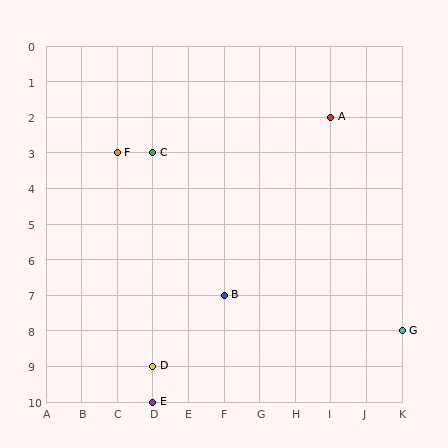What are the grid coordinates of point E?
Point E is at grid coordinates (D, 10).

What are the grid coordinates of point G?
Point G is at grid coordinates (K, 8).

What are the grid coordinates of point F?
Point F is at grid coordinates (C, 3).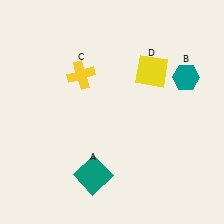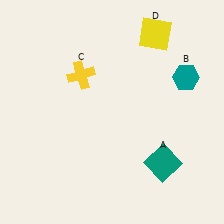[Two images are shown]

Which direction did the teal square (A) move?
The teal square (A) moved right.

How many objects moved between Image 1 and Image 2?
2 objects moved between the two images.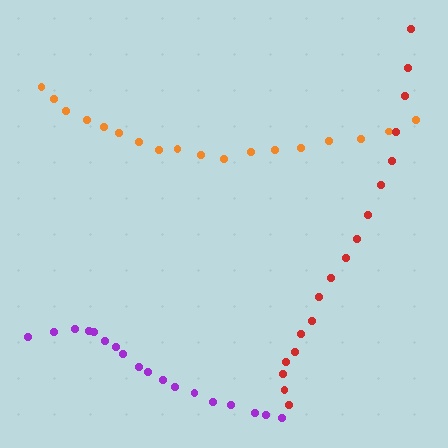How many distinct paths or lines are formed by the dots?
There are 3 distinct paths.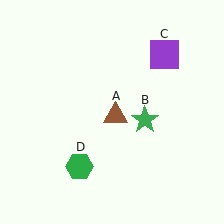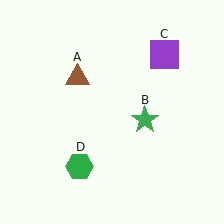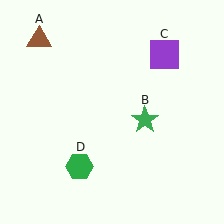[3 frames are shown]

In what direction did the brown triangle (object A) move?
The brown triangle (object A) moved up and to the left.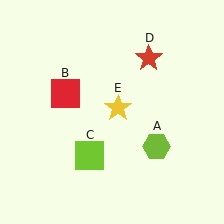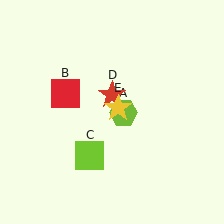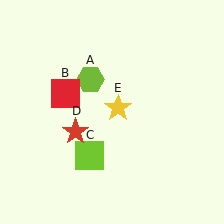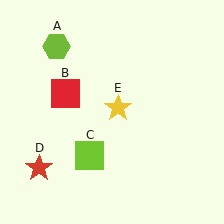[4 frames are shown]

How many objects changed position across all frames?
2 objects changed position: lime hexagon (object A), red star (object D).